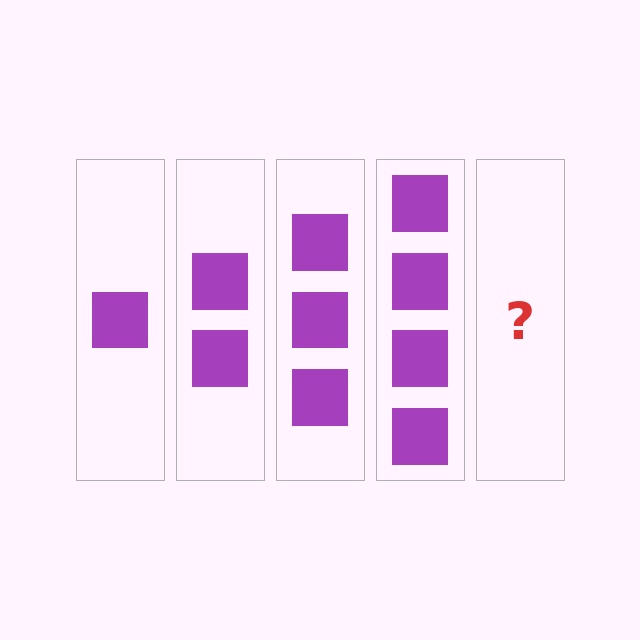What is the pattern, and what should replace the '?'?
The pattern is that each step adds one more square. The '?' should be 5 squares.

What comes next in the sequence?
The next element should be 5 squares.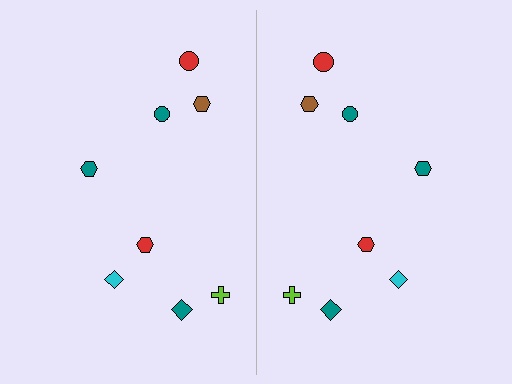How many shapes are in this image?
There are 16 shapes in this image.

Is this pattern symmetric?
Yes, this pattern has bilateral (reflection) symmetry.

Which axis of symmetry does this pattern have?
The pattern has a vertical axis of symmetry running through the center of the image.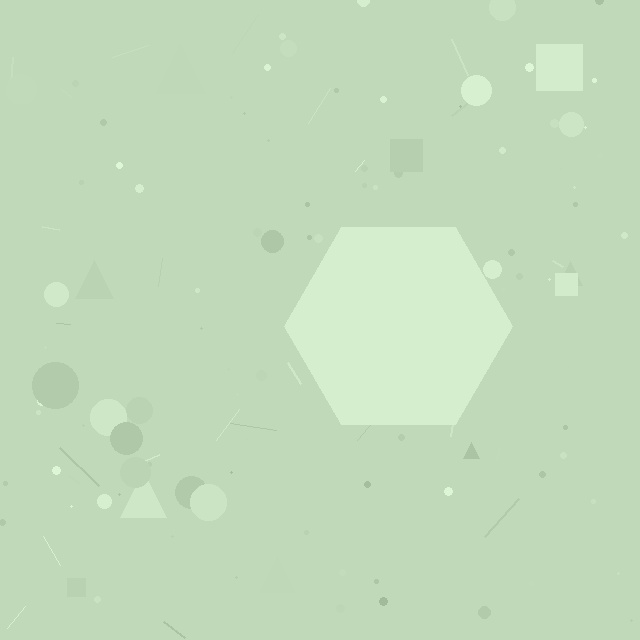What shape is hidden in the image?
A hexagon is hidden in the image.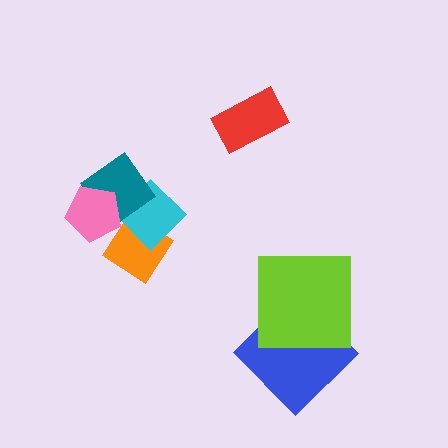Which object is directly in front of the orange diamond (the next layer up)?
The cyan diamond is directly in front of the orange diamond.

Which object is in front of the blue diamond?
The lime square is in front of the blue diamond.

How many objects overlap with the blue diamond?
1 object overlaps with the blue diamond.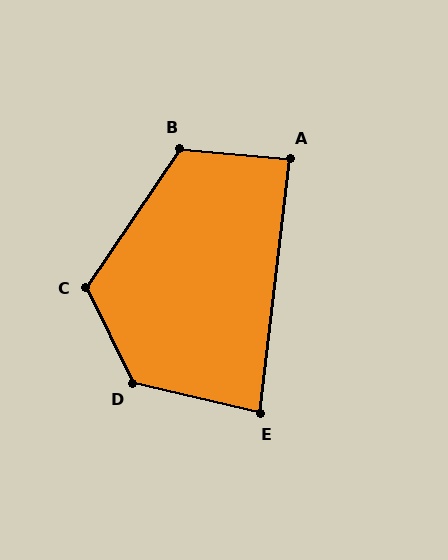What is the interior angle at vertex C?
Approximately 120 degrees (obtuse).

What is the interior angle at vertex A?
Approximately 88 degrees (approximately right).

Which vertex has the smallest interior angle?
E, at approximately 83 degrees.